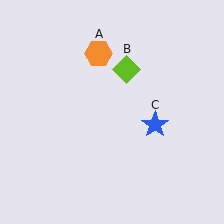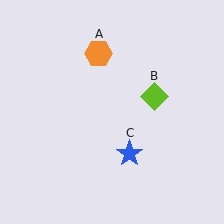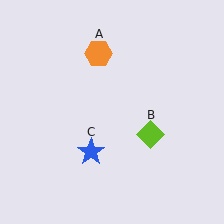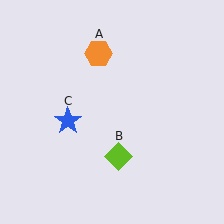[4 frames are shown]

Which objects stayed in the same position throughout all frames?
Orange hexagon (object A) remained stationary.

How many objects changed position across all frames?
2 objects changed position: lime diamond (object B), blue star (object C).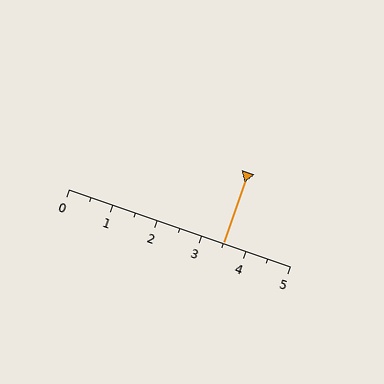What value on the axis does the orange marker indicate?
The marker indicates approximately 3.5.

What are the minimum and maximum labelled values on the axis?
The axis runs from 0 to 5.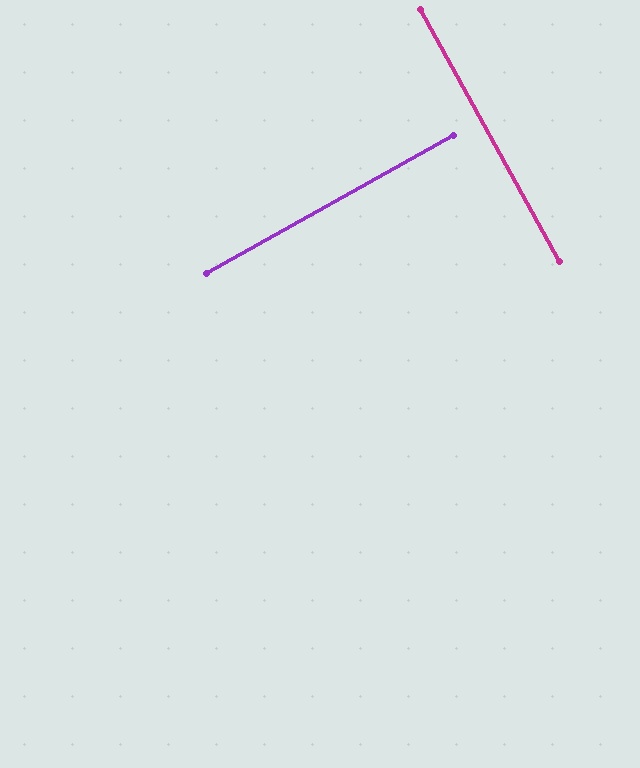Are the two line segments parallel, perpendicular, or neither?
Perpendicular — they meet at approximately 90°.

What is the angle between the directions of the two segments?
Approximately 90 degrees.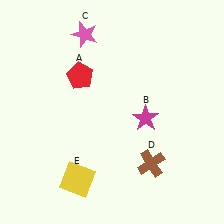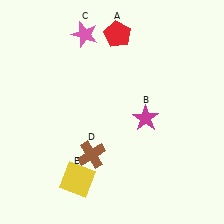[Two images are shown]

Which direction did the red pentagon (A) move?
The red pentagon (A) moved up.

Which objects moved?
The objects that moved are: the red pentagon (A), the brown cross (D).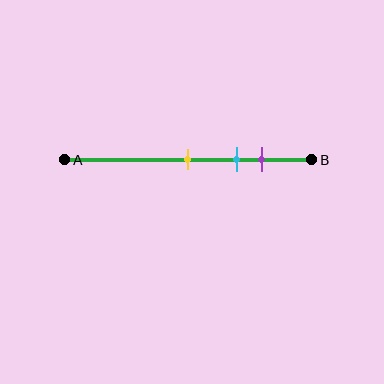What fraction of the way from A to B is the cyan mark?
The cyan mark is approximately 70% (0.7) of the way from A to B.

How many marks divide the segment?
There are 3 marks dividing the segment.